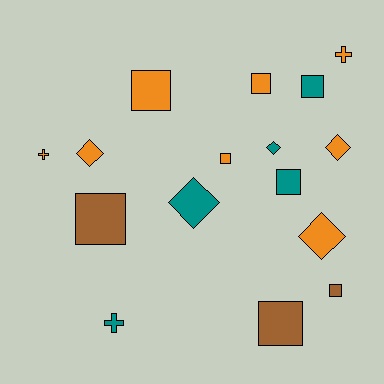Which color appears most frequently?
Orange, with 8 objects.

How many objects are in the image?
There are 16 objects.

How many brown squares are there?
There are 3 brown squares.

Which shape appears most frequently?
Square, with 8 objects.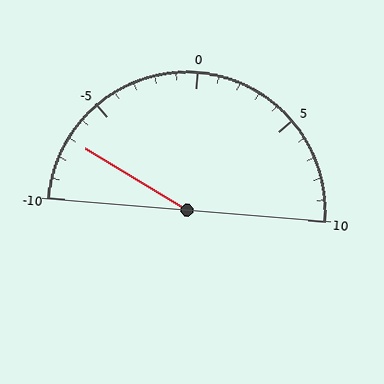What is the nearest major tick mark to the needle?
The nearest major tick mark is -5.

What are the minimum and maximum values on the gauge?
The gauge ranges from -10 to 10.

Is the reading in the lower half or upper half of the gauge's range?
The reading is in the lower half of the range (-10 to 10).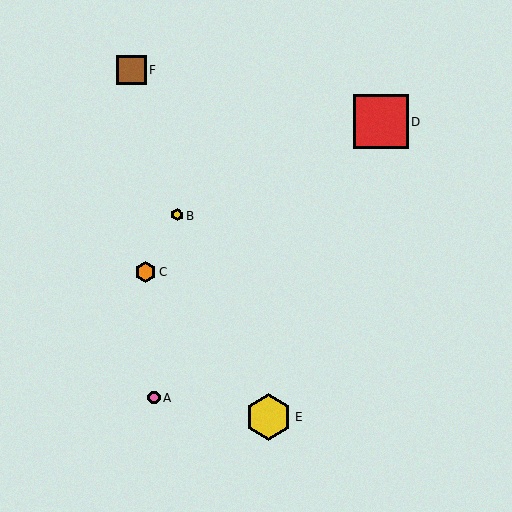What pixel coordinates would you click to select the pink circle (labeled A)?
Click at (154, 398) to select the pink circle A.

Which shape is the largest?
The red square (labeled D) is the largest.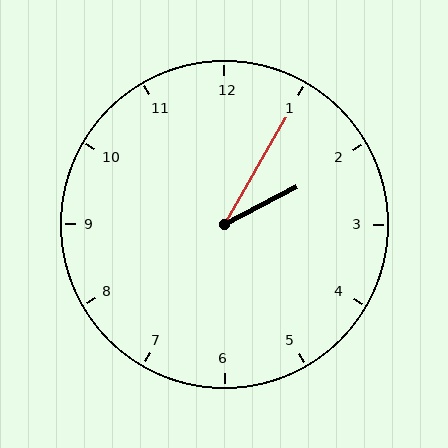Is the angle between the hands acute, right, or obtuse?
It is acute.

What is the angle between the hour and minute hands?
Approximately 32 degrees.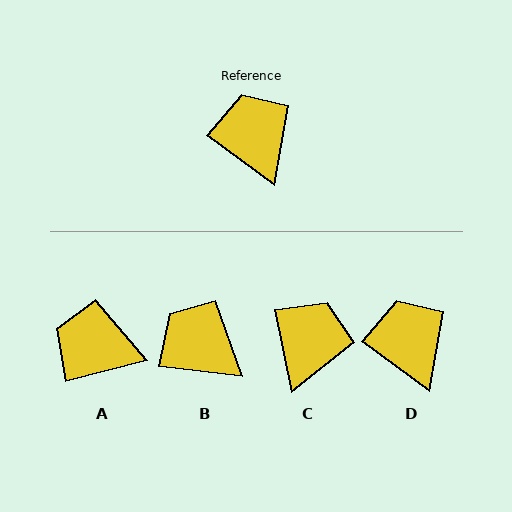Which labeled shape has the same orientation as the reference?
D.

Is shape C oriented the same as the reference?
No, it is off by about 42 degrees.